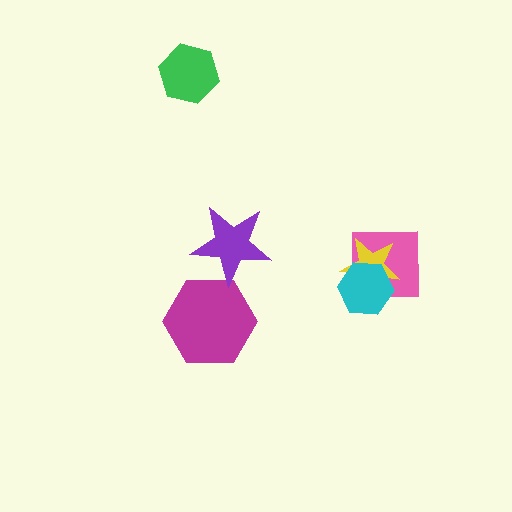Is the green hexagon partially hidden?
No, no other shape covers it.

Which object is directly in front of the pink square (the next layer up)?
The yellow star is directly in front of the pink square.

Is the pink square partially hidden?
Yes, it is partially covered by another shape.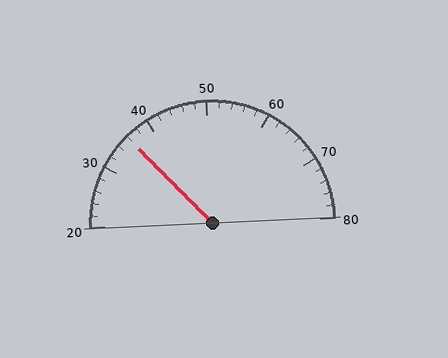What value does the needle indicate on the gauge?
The needle indicates approximately 36.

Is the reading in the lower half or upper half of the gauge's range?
The reading is in the lower half of the range (20 to 80).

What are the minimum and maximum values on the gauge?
The gauge ranges from 20 to 80.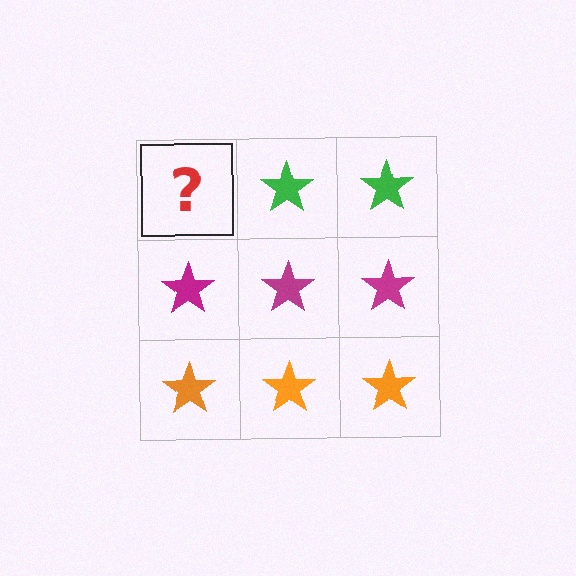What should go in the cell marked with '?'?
The missing cell should contain a green star.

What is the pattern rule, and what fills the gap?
The rule is that each row has a consistent color. The gap should be filled with a green star.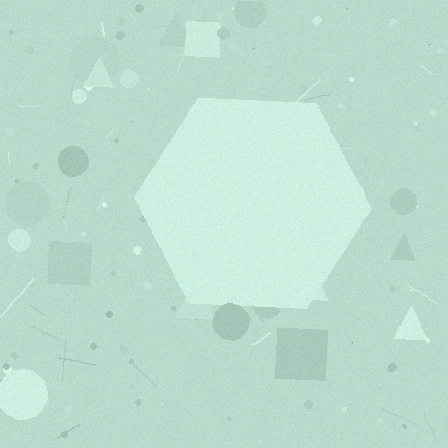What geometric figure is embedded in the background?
A hexagon is embedded in the background.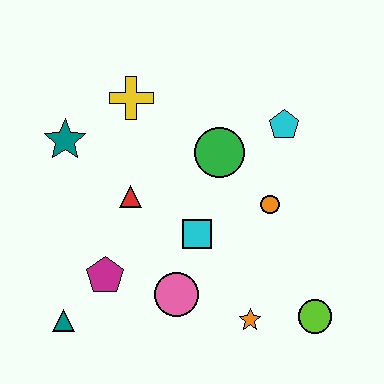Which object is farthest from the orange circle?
The teal triangle is farthest from the orange circle.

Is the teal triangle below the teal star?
Yes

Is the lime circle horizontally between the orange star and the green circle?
No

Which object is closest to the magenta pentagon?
The teal triangle is closest to the magenta pentagon.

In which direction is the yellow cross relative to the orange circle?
The yellow cross is to the left of the orange circle.